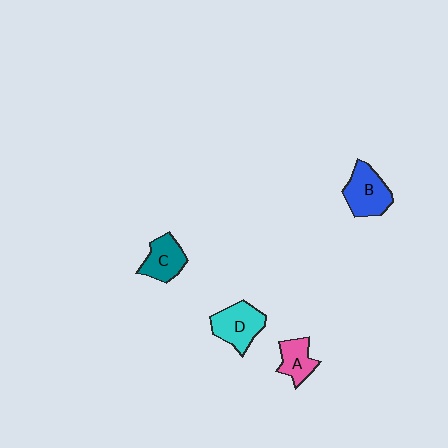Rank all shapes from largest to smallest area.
From largest to smallest: B (blue), D (cyan), C (teal), A (pink).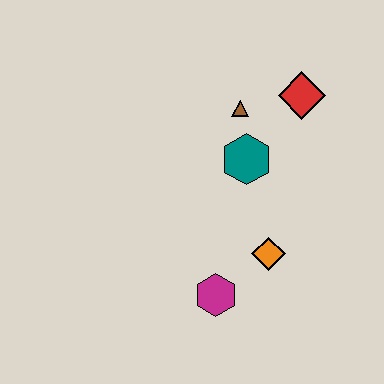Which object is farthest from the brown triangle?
The magenta hexagon is farthest from the brown triangle.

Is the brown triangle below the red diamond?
Yes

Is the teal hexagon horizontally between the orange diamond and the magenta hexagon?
Yes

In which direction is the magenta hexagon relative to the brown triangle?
The magenta hexagon is below the brown triangle.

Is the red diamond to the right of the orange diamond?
Yes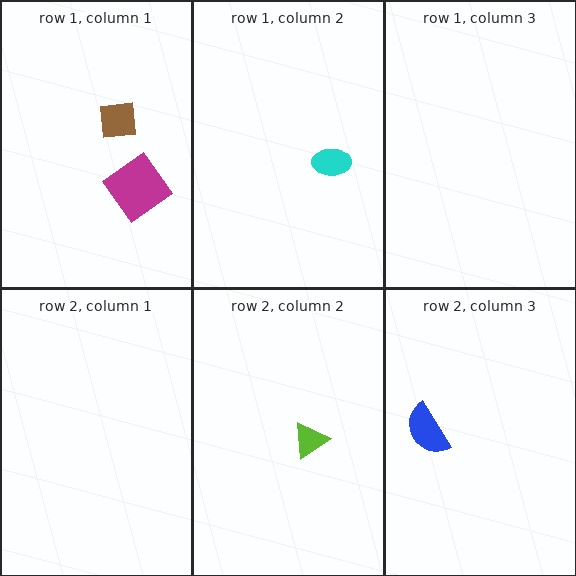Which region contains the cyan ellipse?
The row 1, column 2 region.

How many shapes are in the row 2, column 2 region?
1.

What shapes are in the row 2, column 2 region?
The lime triangle.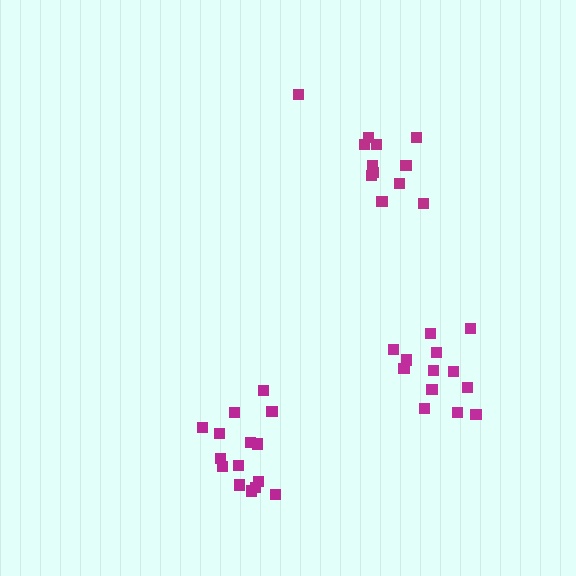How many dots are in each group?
Group 1: 12 dots, Group 2: 13 dots, Group 3: 15 dots (40 total).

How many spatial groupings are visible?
There are 3 spatial groupings.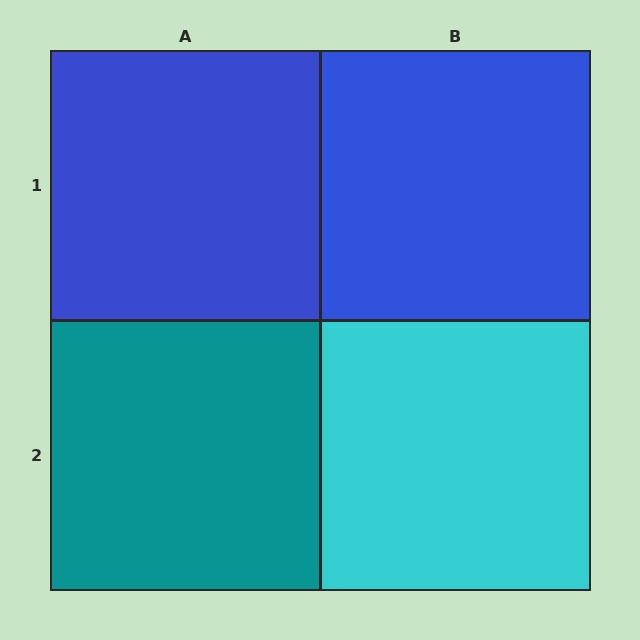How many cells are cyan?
1 cell is cyan.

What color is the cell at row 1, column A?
Blue.